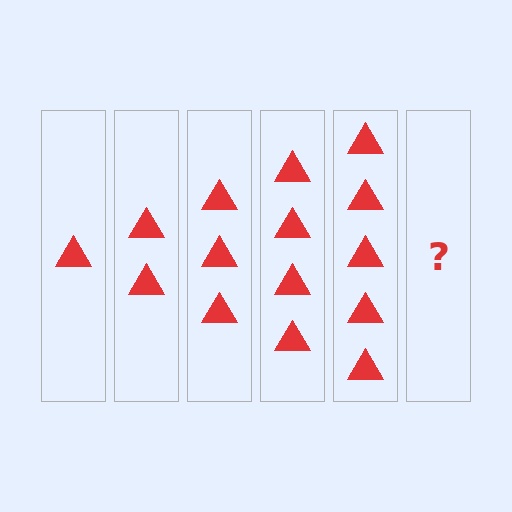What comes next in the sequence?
The next element should be 6 triangles.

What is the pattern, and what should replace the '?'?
The pattern is that each step adds one more triangle. The '?' should be 6 triangles.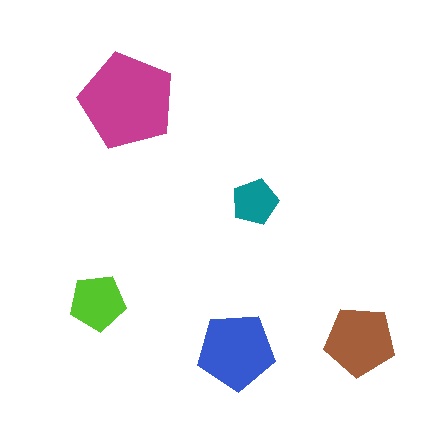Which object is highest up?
The magenta pentagon is topmost.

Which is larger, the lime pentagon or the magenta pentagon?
The magenta one.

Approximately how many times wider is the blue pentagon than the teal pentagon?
About 1.5 times wider.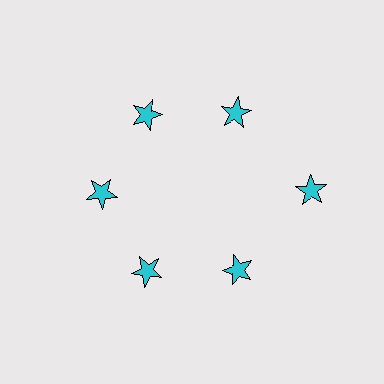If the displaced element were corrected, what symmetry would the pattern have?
It would have 6-fold rotational symmetry — the pattern would map onto itself every 60 degrees.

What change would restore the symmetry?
The symmetry would be restored by moving it inward, back onto the ring so that all 6 stars sit at equal angles and equal distance from the center.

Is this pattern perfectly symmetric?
No. The 6 cyan stars are arranged in a ring, but one element near the 3 o'clock position is pushed outward from the center, breaking the 6-fold rotational symmetry.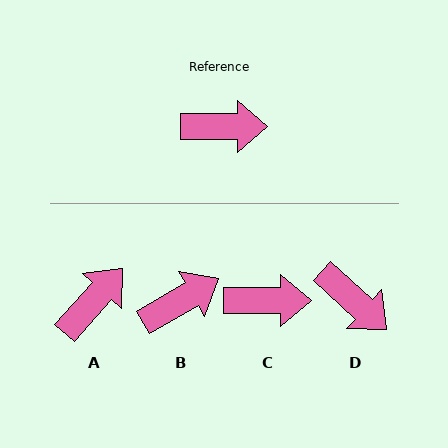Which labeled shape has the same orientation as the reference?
C.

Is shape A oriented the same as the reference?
No, it is off by about 48 degrees.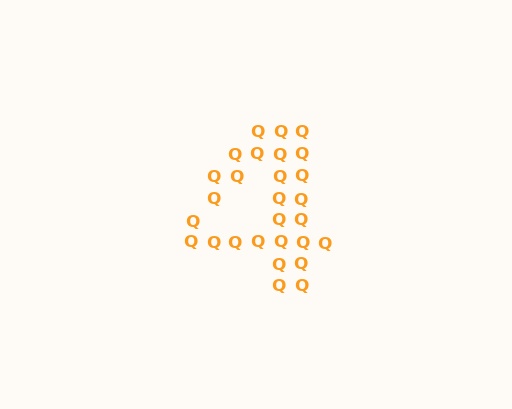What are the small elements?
The small elements are letter Q's.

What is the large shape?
The large shape is the digit 4.